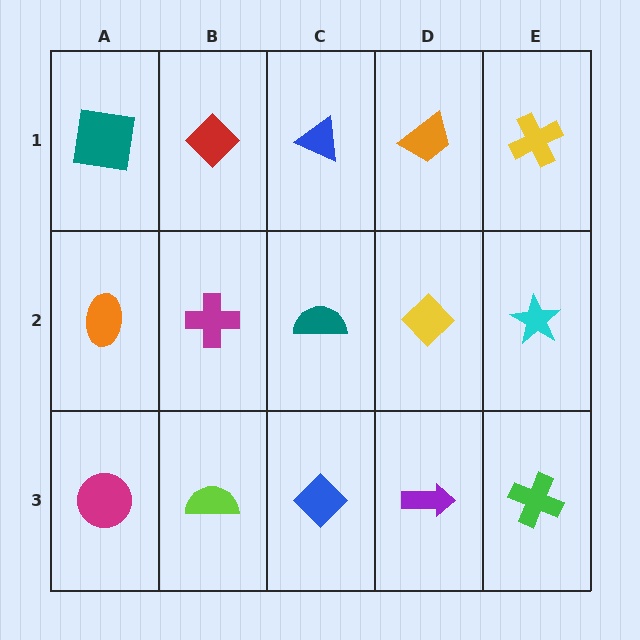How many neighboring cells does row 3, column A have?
2.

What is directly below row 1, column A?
An orange ellipse.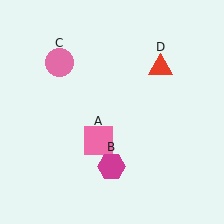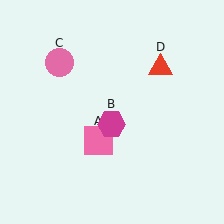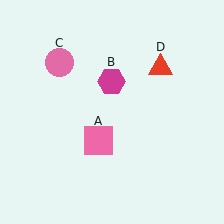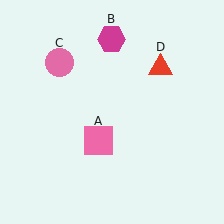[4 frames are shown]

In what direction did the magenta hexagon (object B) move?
The magenta hexagon (object B) moved up.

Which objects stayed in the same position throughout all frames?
Pink square (object A) and pink circle (object C) and red triangle (object D) remained stationary.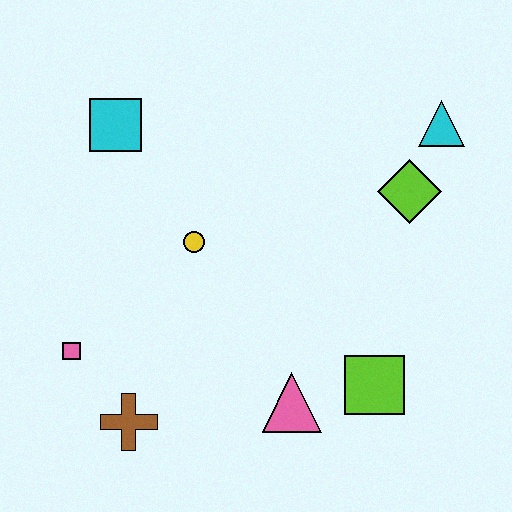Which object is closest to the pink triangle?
The lime square is closest to the pink triangle.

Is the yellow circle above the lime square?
Yes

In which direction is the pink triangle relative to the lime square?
The pink triangle is to the left of the lime square.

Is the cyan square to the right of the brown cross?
No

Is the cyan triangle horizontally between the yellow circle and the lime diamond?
No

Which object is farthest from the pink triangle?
The cyan square is farthest from the pink triangle.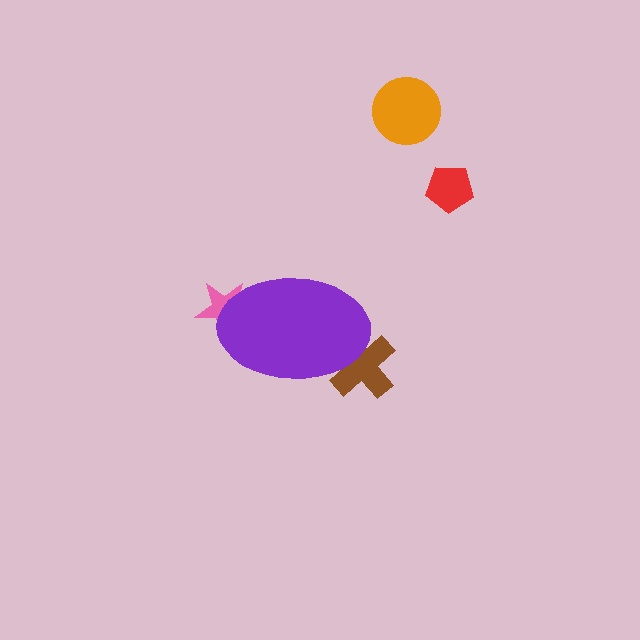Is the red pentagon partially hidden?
No, the red pentagon is fully visible.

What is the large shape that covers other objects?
A purple ellipse.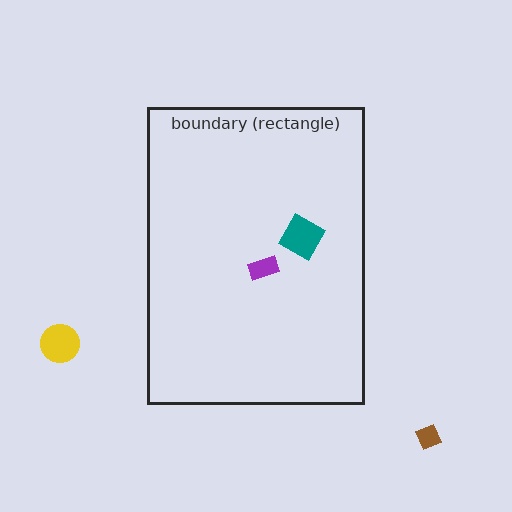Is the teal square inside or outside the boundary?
Inside.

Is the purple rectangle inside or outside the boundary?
Inside.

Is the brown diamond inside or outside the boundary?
Outside.